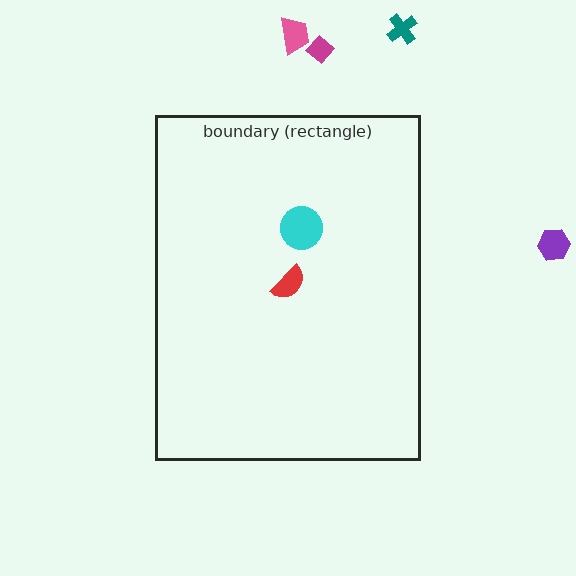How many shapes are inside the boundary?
2 inside, 4 outside.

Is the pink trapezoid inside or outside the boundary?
Outside.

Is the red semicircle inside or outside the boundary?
Inside.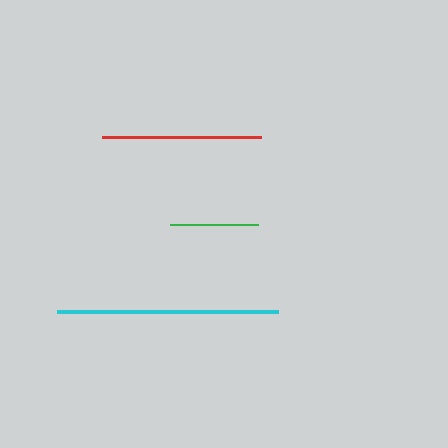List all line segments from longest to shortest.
From longest to shortest: cyan, red, green.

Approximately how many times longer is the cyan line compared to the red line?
The cyan line is approximately 1.4 times the length of the red line.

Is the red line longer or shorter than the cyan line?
The cyan line is longer than the red line.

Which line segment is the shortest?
The green line is the shortest at approximately 88 pixels.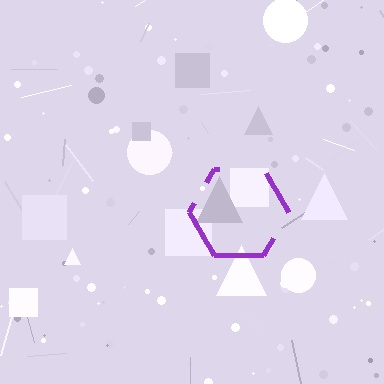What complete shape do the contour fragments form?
The contour fragments form a hexagon.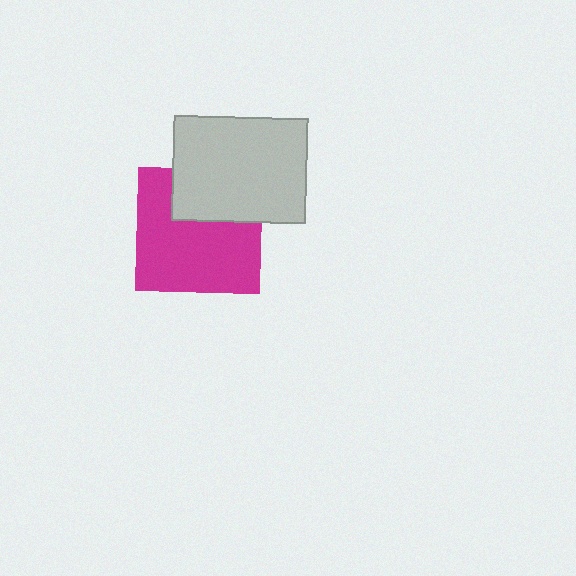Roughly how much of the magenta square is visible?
Most of it is visible (roughly 70%).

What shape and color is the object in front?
The object in front is a light gray rectangle.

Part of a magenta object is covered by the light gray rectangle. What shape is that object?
It is a square.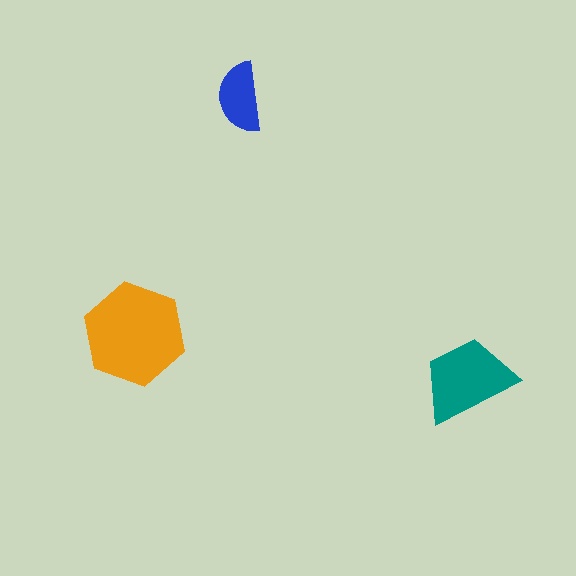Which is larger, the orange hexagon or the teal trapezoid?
The orange hexagon.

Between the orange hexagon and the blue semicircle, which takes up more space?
The orange hexagon.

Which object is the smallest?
The blue semicircle.